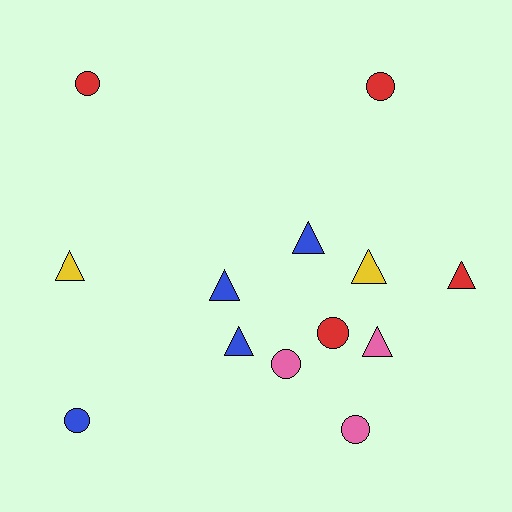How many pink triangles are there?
There is 1 pink triangle.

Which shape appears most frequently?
Triangle, with 7 objects.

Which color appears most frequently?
Blue, with 4 objects.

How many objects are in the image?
There are 13 objects.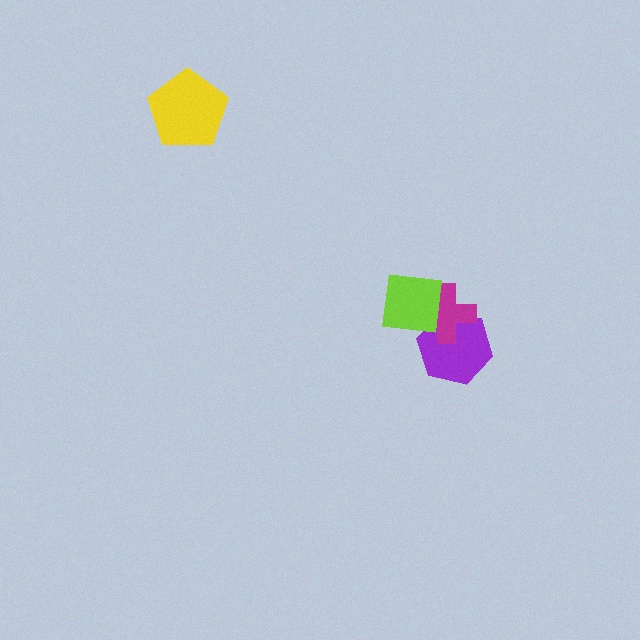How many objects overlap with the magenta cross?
2 objects overlap with the magenta cross.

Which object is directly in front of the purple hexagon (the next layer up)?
The magenta cross is directly in front of the purple hexagon.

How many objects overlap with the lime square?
2 objects overlap with the lime square.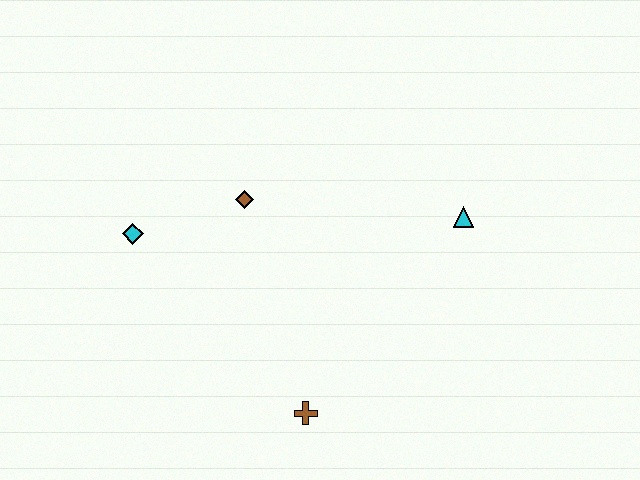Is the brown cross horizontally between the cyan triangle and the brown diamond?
Yes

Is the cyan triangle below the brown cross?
No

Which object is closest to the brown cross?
The brown diamond is closest to the brown cross.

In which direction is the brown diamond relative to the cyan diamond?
The brown diamond is to the right of the cyan diamond.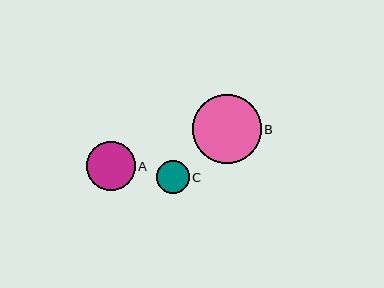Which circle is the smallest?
Circle C is the smallest with a size of approximately 33 pixels.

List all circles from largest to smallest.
From largest to smallest: B, A, C.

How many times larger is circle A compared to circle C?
Circle A is approximately 1.5 times the size of circle C.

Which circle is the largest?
Circle B is the largest with a size of approximately 68 pixels.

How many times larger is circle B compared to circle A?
Circle B is approximately 1.4 times the size of circle A.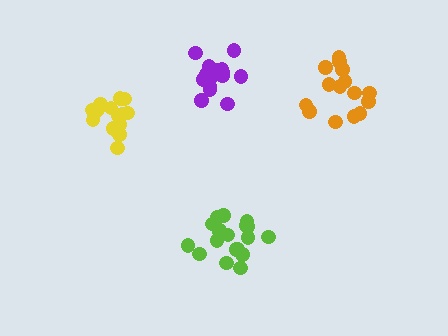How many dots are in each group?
Group 1: 17 dots, Group 2: 19 dots, Group 3: 18 dots, Group 4: 15 dots (69 total).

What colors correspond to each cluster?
The clusters are colored: yellow, lime, purple, orange.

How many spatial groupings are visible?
There are 4 spatial groupings.